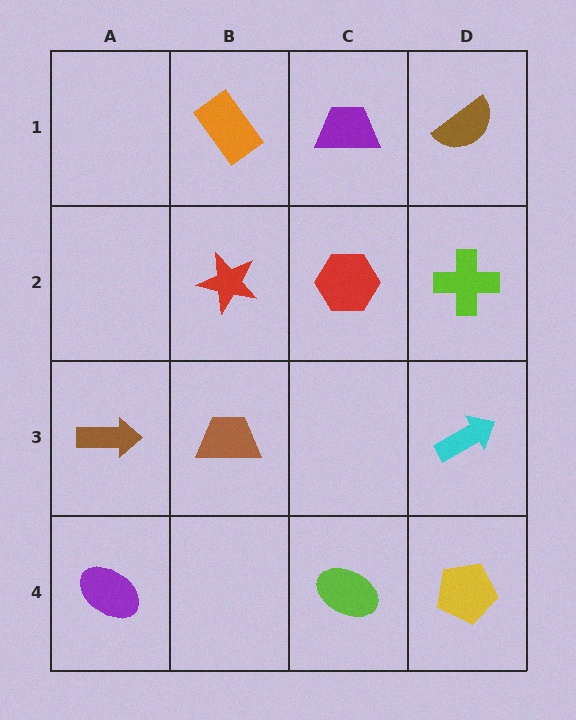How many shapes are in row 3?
3 shapes.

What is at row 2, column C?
A red hexagon.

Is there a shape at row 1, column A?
No, that cell is empty.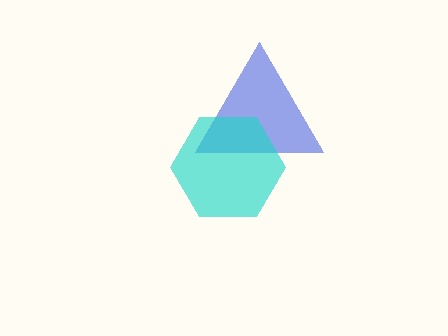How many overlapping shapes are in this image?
There are 2 overlapping shapes in the image.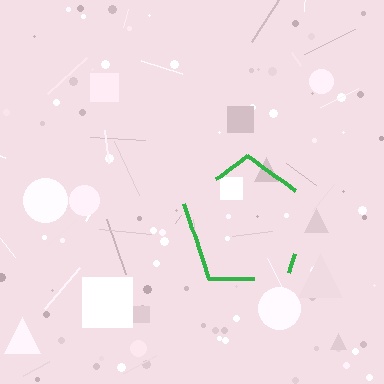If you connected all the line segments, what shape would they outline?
They would outline a pentagon.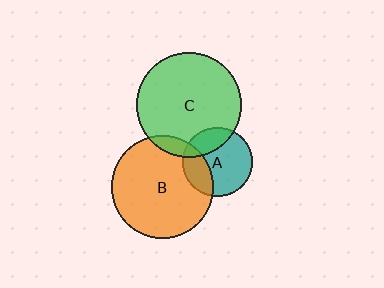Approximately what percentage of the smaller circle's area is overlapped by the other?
Approximately 10%.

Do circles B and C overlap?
Yes.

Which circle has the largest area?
Circle C (green).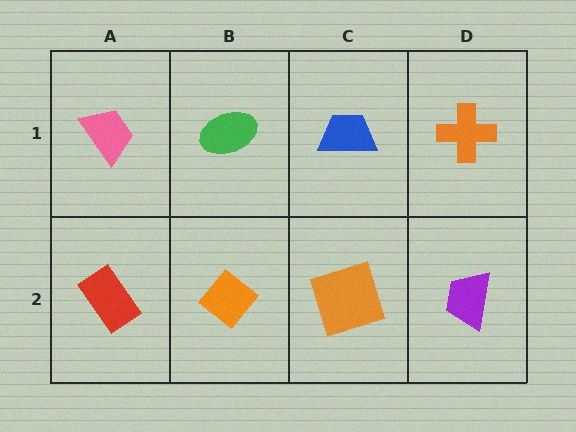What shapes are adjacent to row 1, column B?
An orange diamond (row 2, column B), a pink trapezoid (row 1, column A), a blue trapezoid (row 1, column C).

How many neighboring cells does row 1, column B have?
3.